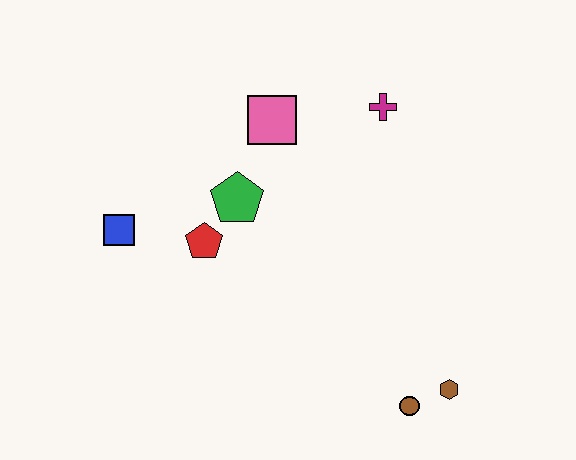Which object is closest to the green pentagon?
The red pentagon is closest to the green pentagon.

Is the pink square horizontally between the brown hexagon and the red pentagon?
Yes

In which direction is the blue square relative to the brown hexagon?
The blue square is to the left of the brown hexagon.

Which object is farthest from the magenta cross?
The brown circle is farthest from the magenta cross.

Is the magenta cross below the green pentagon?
No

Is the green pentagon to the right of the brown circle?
No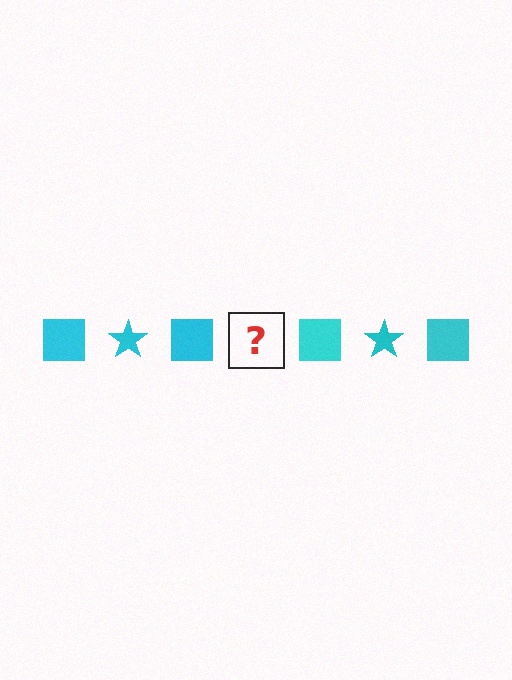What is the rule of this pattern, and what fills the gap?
The rule is that the pattern cycles through square, star shapes in cyan. The gap should be filled with a cyan star.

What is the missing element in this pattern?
The missing element is a cyan star.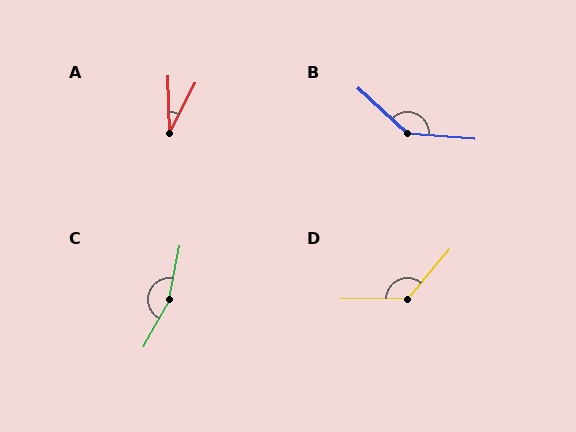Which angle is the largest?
C, at approximately 162 degrees.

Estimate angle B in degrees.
Approximately 142 degrees.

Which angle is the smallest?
A, at approximately 28 degrees.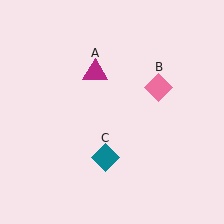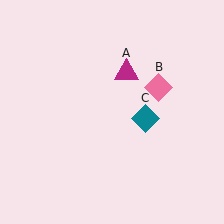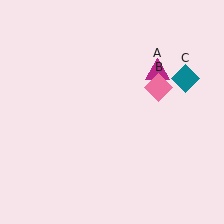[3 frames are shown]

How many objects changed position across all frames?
2 objects changed position: magenta triangle (object A), teal diamond (object C).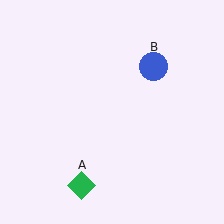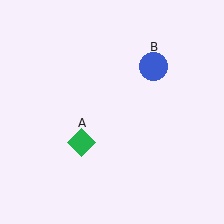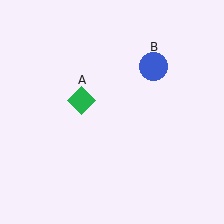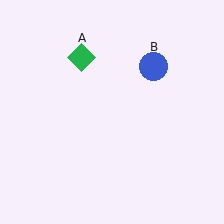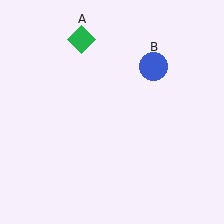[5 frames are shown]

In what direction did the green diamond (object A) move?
The green diamond (object A) moved up.